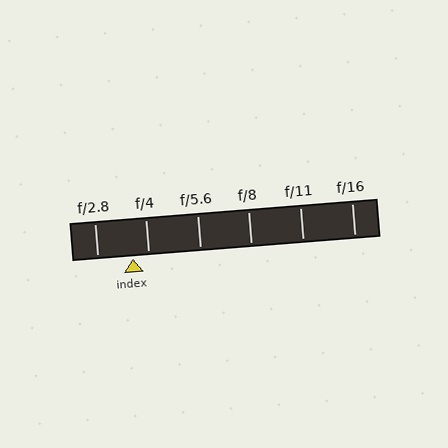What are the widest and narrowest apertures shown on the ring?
The widest aperture shown is f/2.8 and the narrowest is f/16.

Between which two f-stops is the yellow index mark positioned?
The index mark is between f/2.8 and f/4.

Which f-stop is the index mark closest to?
The index mark is closest to f/4.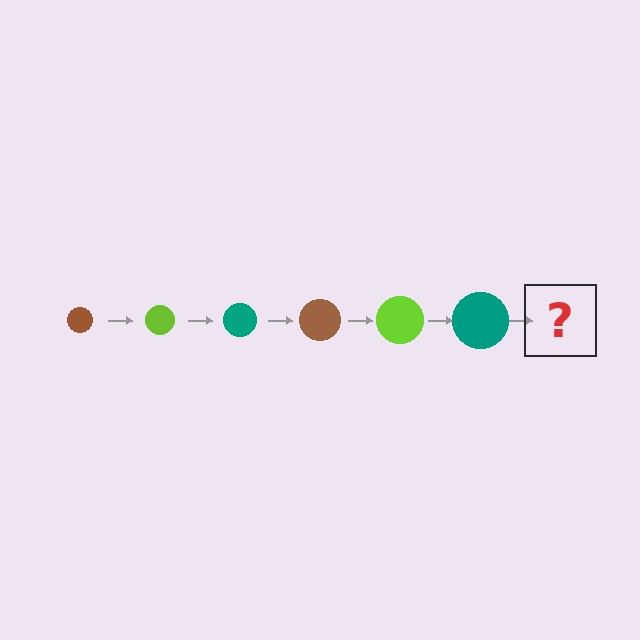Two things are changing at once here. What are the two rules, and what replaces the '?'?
The two rules are that the circle grows larger each step and the color cycles through brown, lime, and teal. The '?' should be a brown circle, larger than the previous one.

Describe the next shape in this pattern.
It should be a brown circle, larger than the previous one.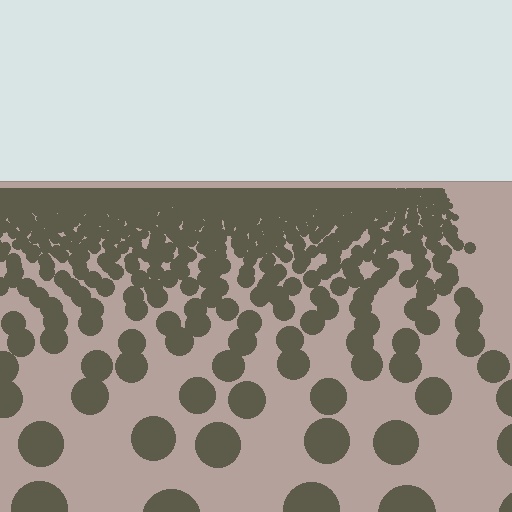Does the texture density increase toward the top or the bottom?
Density increases toward the top.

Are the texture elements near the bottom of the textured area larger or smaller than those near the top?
Larger. Near the bottom, elements are closer to the viewer and appear at a bigger on-screen size.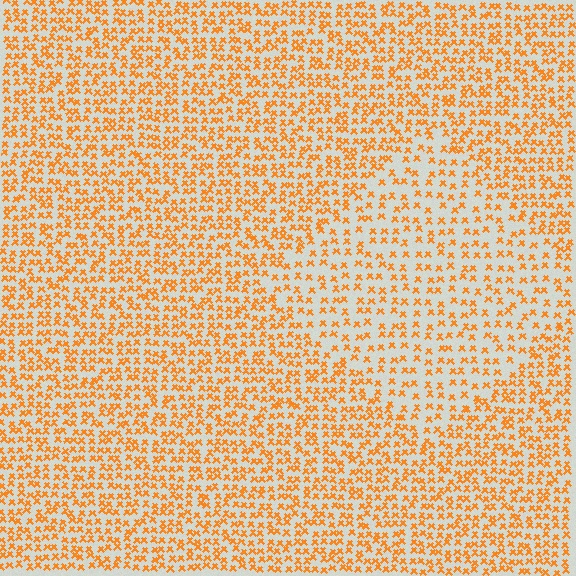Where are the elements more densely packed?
The elements are more densely packed outside the diamond boundary.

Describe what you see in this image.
The image contains small orange elements arranged at two different densities. A diamond-shaped region is visible where the elements are less densely packed than the surrounding area.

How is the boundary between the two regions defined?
The boundary is defined by a change in element density (approximately 1.7x ratio). All elements are the same color, size, and shape.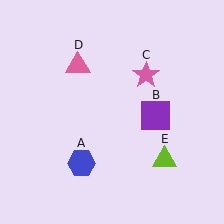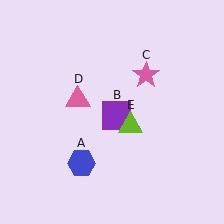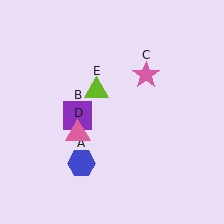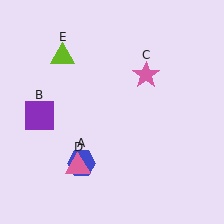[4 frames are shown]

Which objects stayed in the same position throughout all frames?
Blue hexagon (object A) and pink star (object C) remained stationary.